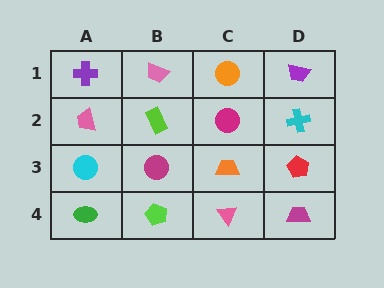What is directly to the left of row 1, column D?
An orange circle.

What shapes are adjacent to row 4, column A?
A cyan circle (row 3, column A), a lime pentagon (row 4, column B).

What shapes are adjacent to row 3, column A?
A pink trapezoid (row 2, column A), a green ellipse (row 4, column A), a magenta circle (row 3, column B).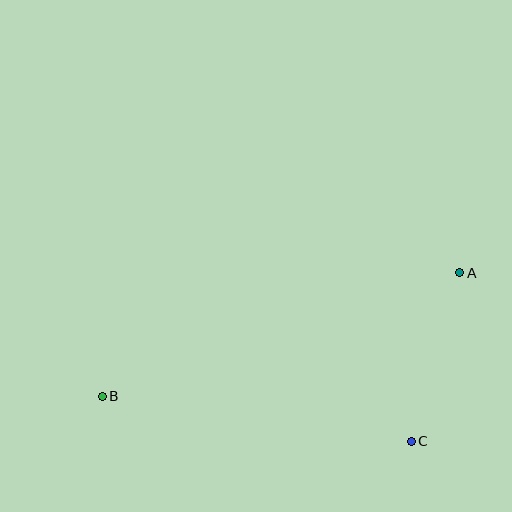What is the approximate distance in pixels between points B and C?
The distance between B and C is approximately 312 pixels.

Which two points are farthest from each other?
Points A and B are farthest from each other.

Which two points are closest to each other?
Points A and C are closest to each other.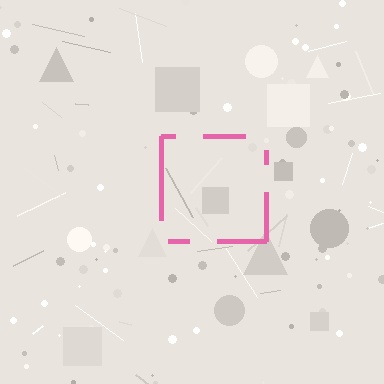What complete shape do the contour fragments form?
The contour fragments form a square.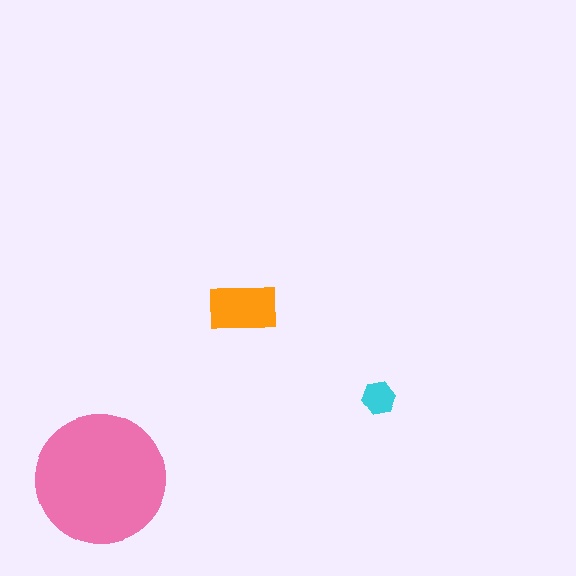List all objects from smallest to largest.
The cyan hexagon, the orange rectangle, the pink circle.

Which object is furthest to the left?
The pink circle is leftmost.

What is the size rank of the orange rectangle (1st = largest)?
2nd.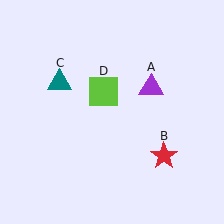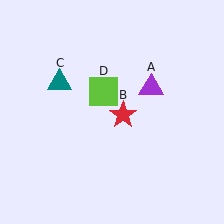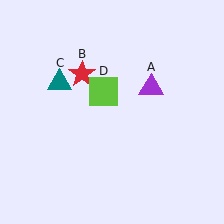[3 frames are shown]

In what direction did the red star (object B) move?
The red star (object B) moved up and to the left.